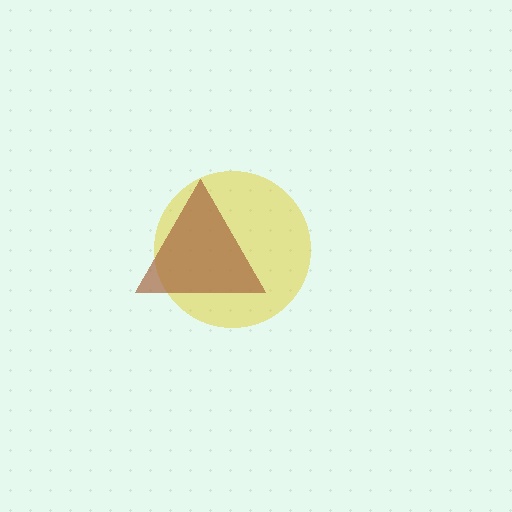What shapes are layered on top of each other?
The layered shapes are: a yellow circle, a brown triangle.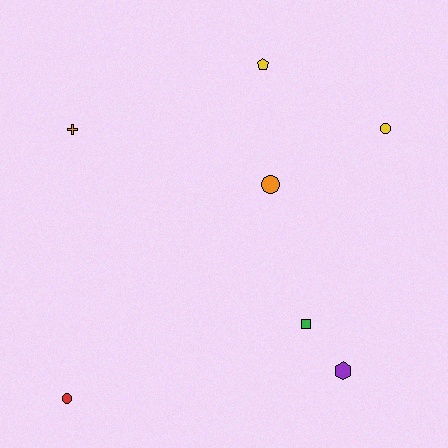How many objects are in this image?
There are 7 objects.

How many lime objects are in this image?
There are no lime objects.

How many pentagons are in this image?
There is 1 pentagon.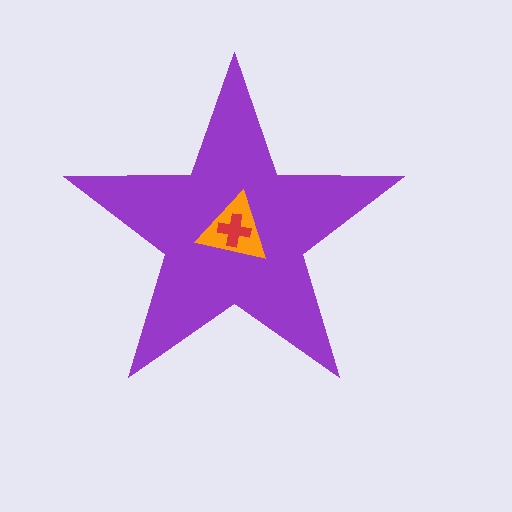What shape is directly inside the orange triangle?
The red cross.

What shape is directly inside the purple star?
The orange triangle.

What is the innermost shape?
The red cross.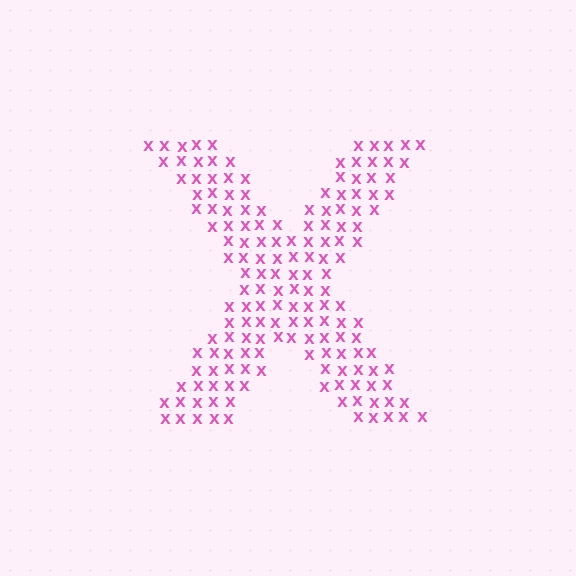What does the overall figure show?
The overall figure shows the letter X.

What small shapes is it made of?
It is made of small letter X's.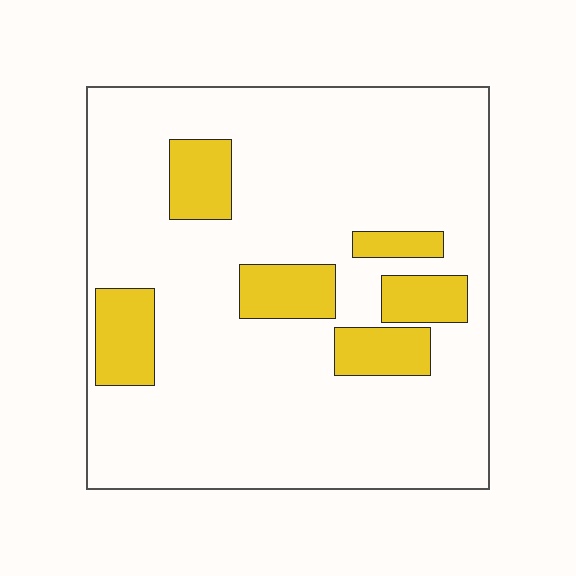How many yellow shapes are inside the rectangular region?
6.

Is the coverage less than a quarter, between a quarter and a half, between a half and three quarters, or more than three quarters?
Less than a quarter.